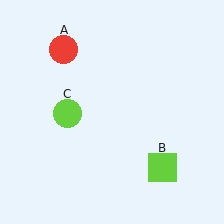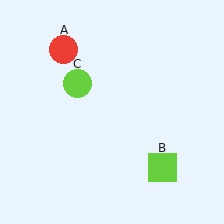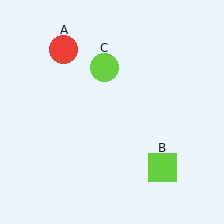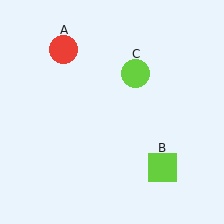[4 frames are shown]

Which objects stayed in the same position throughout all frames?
Red circle (object A) and lime square (object B) remained stationary.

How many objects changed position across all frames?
1 object changed position: lime circle (object C).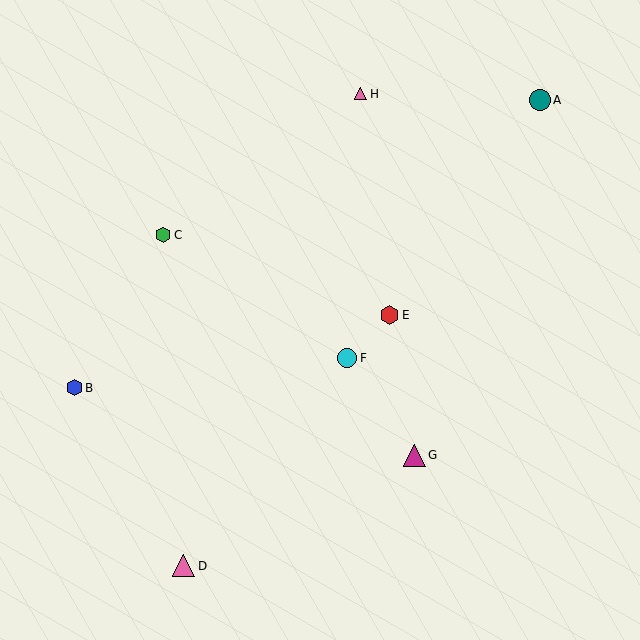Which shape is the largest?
The pink triangle (labeled D) is the largest.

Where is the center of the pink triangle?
The center of the pink triangle is at (361, 94).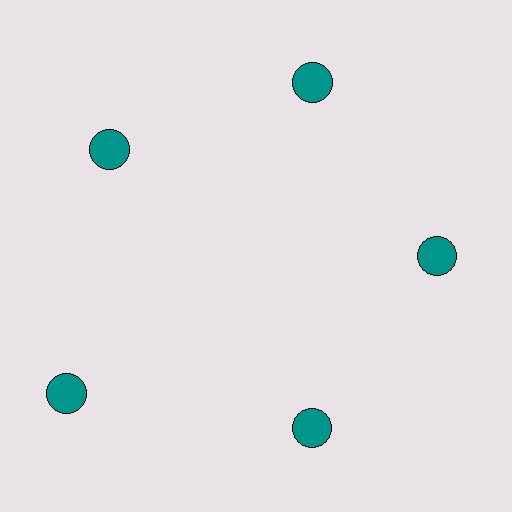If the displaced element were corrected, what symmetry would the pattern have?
It would have 5-fold rotational symmetry — the pattern would map onto itself every 72 degrees.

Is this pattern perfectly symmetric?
No. The 5 teal circles are arranged in a ring, but one element near the 8 o'clock position is pushed outward from the center, breaking the 5-fold rotational symmetry.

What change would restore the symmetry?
The symmetry would be restored by moving it inward, back onto the ring so that all 5 circles sit at equal angles and equal distance from the center.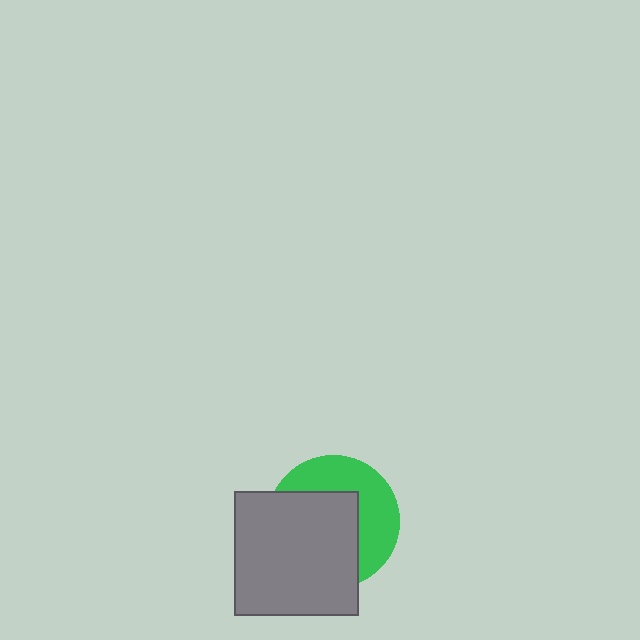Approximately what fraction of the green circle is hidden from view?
Roughly 57% of the green circle is hidden behind the gray square.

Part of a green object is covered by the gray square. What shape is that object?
It is a circle.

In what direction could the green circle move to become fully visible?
The green circle could move toward the upper-right. That would shift it out from behind the gray square entirely.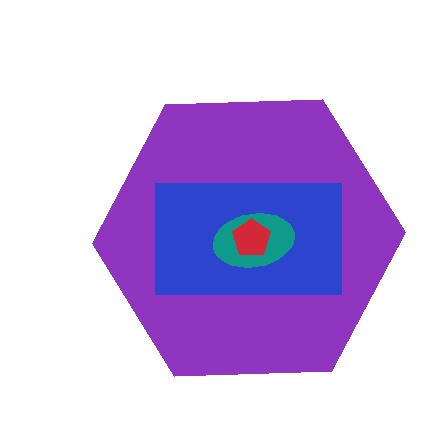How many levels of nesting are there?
4.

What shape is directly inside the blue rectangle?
The teal ellipse.